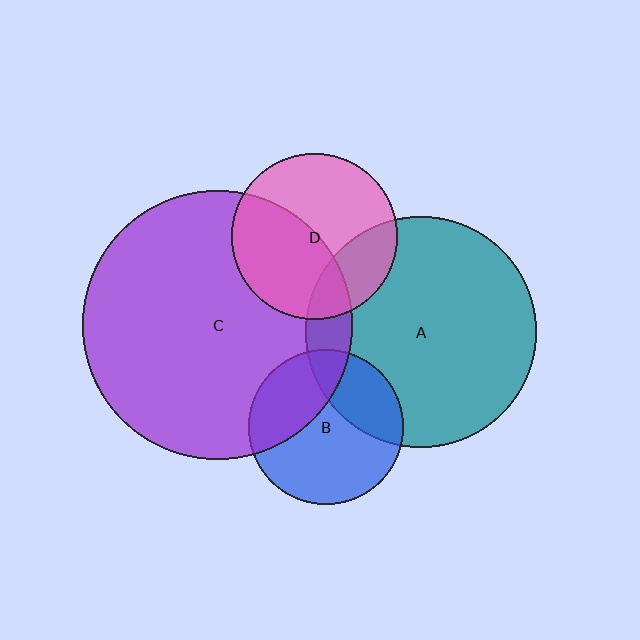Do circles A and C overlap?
Yes.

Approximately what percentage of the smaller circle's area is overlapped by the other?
Approximately 10%.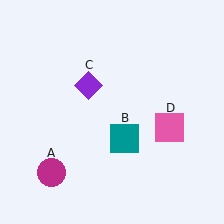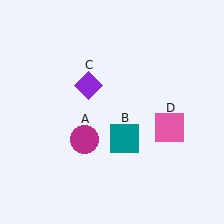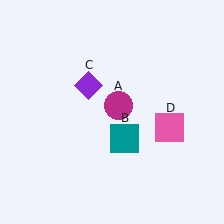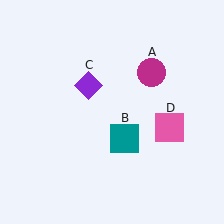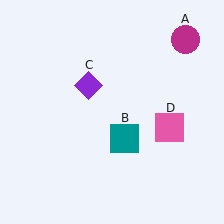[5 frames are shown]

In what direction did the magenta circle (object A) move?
The magenta circle (object A) moved up and to the right.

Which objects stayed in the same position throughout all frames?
Teal square (object B) and purple diamond (object C) and pink square (object D) remained stationary.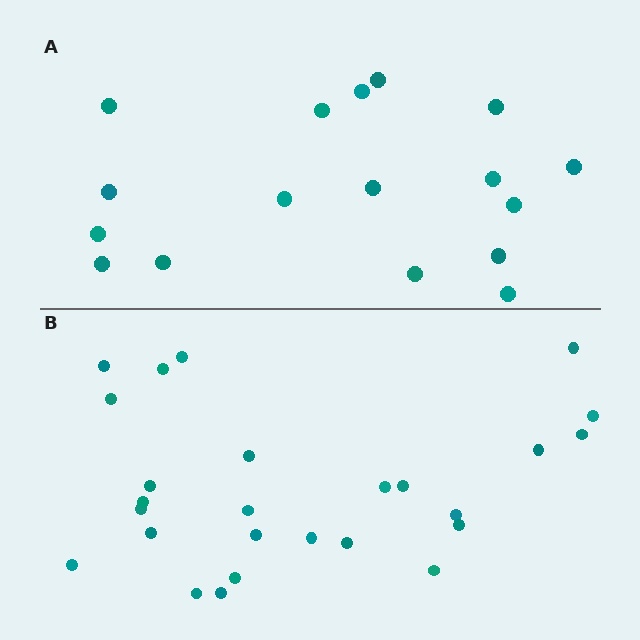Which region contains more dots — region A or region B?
Region B (the bottom region) has more dots.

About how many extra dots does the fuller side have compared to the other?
Region B has roughly 8 or so more dots than region A.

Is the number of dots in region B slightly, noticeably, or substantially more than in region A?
Region B has substantially more. The ratio is roughly 1.5 to 1.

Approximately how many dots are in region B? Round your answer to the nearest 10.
About 30 dots. (The exact count is 26, which rounds to 30.)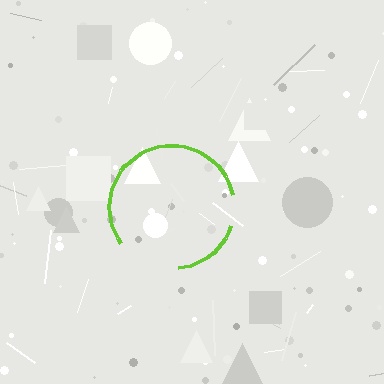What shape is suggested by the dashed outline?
The dashed outline suggests a circle.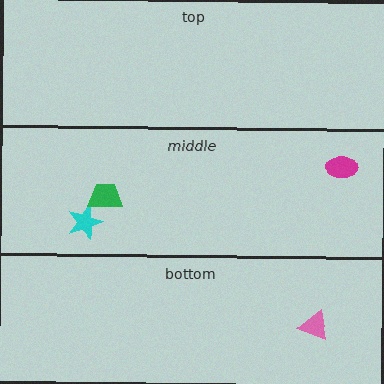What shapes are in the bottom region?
The pink triangle.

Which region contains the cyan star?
The middle region.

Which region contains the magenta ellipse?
The middle region.